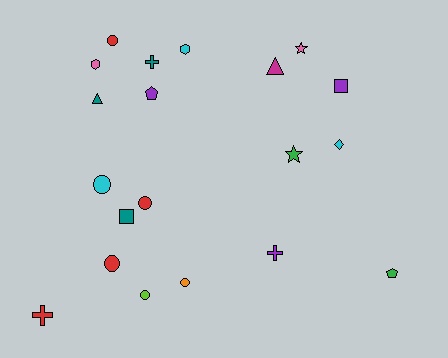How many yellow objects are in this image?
There are no yellow objects.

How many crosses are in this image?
There are 3 crosses.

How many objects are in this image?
There are 20 objects.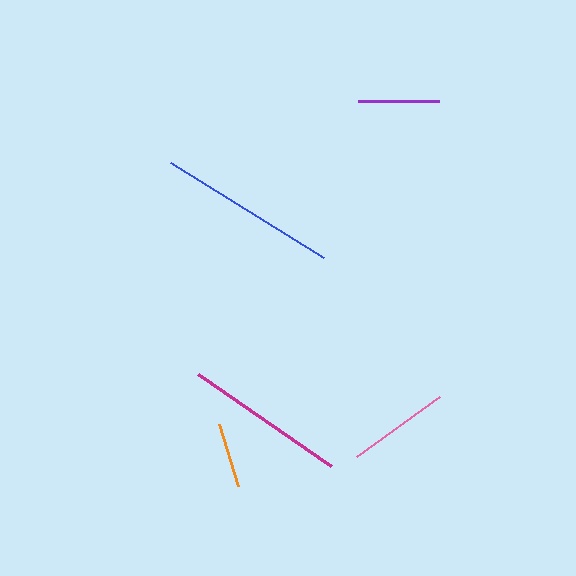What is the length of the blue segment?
The blue segment is approximately 180 pixels long.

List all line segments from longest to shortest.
From longest to shortest: blue, magenta, pink, purple, orange.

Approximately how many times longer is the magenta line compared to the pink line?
The magenta line is approximately 1.6 times the length of the pink line.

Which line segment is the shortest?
The orange line is the shortest at approximately 65 pixels.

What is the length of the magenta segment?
The magenta segment is approximately 162 pixels long.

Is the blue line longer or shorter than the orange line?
The blue line is longer than the orange line.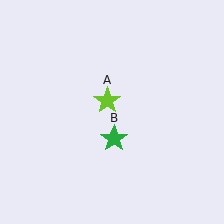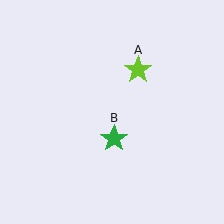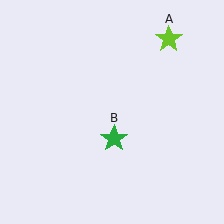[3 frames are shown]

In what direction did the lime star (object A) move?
The lime star (object A) moved up and to the right.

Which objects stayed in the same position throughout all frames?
Green star (object B) remained stationary.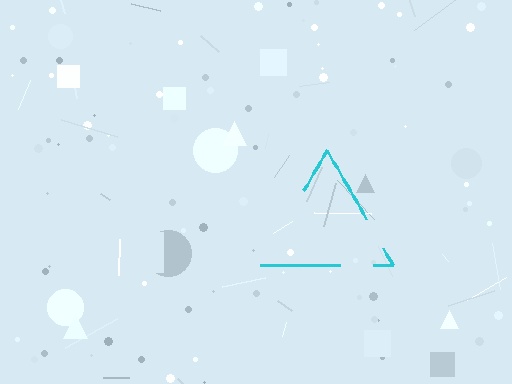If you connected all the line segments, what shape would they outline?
They would outline a triangle.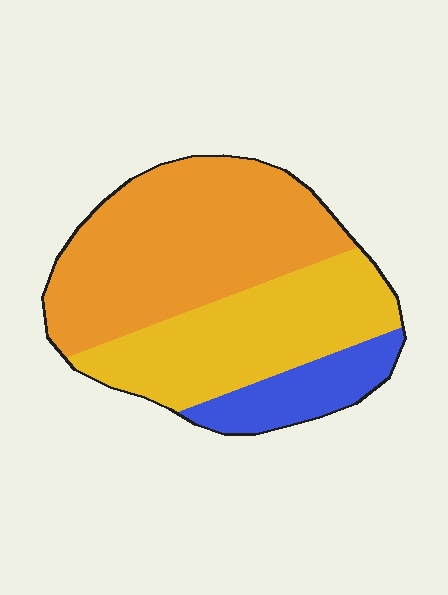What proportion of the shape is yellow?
Yellow takes up between a quarter and a half of the shape.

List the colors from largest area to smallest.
From largest to smallest: orange, yellow, blue.